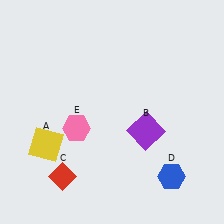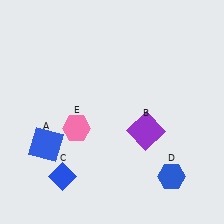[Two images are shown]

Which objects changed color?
A changed from yellow to blue. C changed from red to blue.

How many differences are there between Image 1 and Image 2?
There are 2 differences between the two images.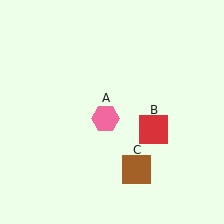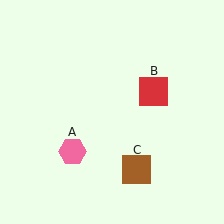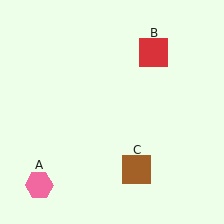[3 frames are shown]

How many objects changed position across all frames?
2 objects changed position: pink hexagon (object A), red square (object B).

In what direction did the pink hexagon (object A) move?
The pink hexagon (object A) moved down and to the left.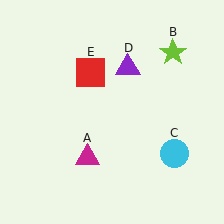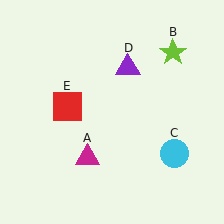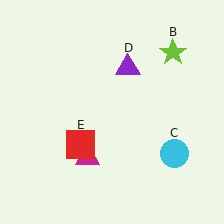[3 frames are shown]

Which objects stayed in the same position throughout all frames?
Magenta triangle (object A) and lime star (object B) and cyan circle (object C) and purple triangle (object D) remained stationary.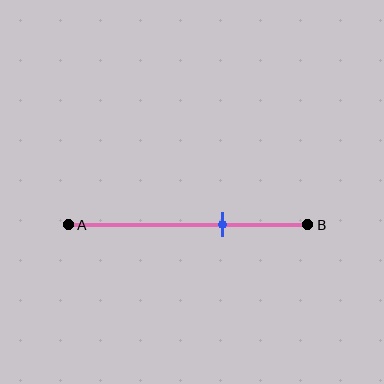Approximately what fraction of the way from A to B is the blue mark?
The blue mark is approximately 65% of the way from A to B.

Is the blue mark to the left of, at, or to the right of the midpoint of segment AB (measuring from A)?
The blue mark is to the right of the midpoint of segment AB.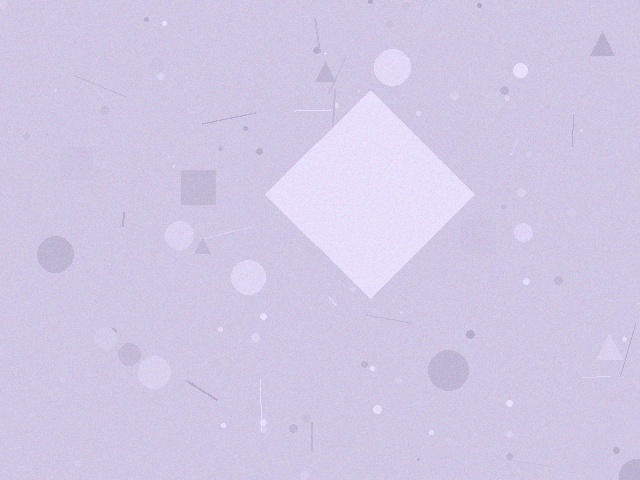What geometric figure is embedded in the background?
A diamond is embedded in the background.